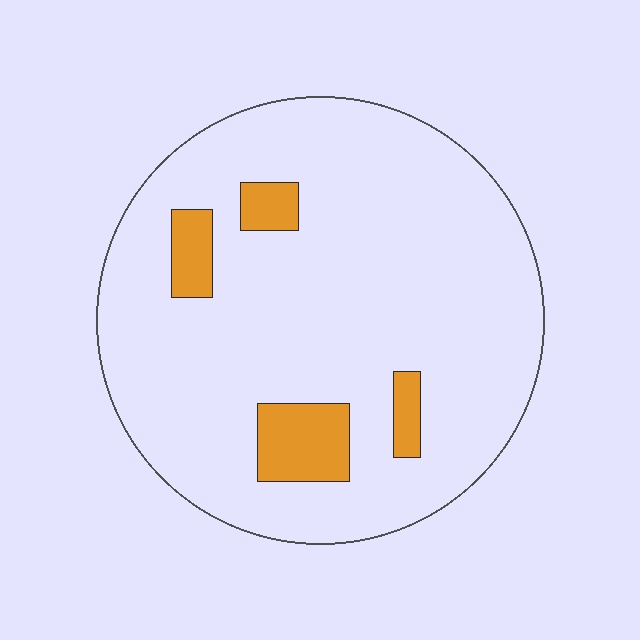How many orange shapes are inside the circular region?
4.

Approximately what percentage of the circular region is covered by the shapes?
Approximately 10%.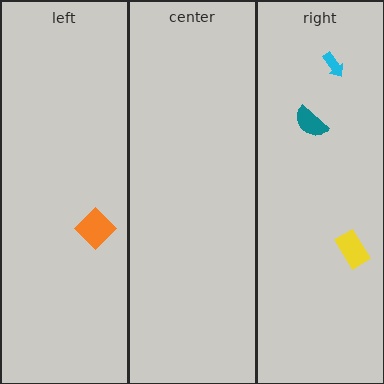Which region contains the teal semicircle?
The right region.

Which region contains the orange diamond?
The left region.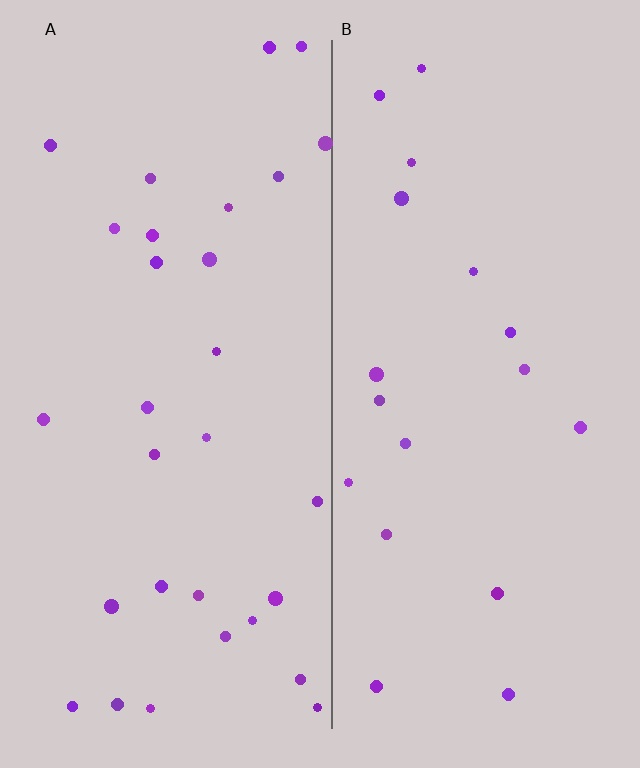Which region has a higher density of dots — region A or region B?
A (the left).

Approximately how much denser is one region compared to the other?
Approximately 1.6× — region A over region B.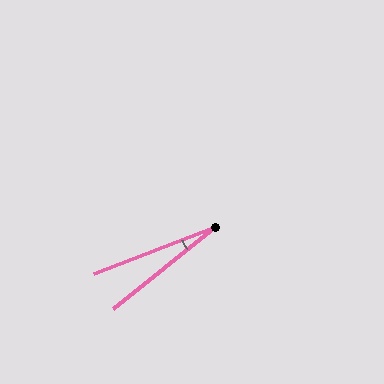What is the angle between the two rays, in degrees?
Approximately 18 degrees.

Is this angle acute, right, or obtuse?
It is acute.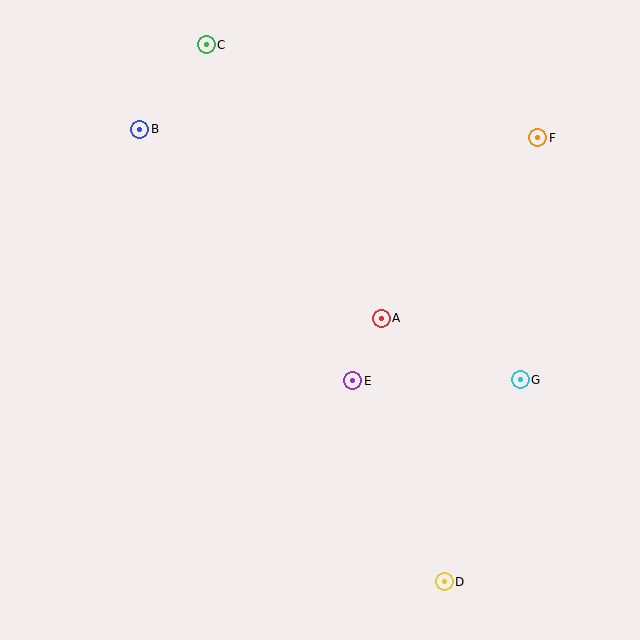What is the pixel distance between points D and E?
The distance between D and E is 221 pixels.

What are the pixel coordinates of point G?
Point G is at (520, 380).